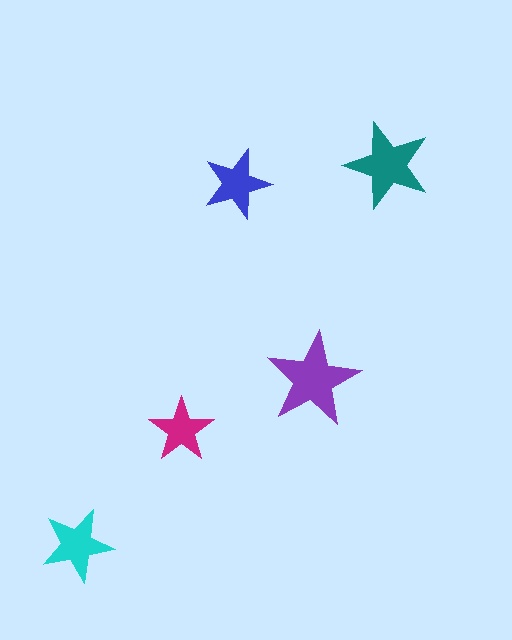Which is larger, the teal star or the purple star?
The purple one.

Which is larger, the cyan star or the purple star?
The purple one.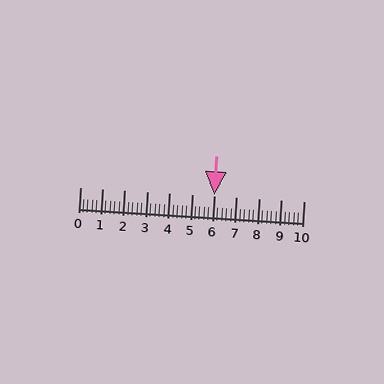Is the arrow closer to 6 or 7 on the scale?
The arrow is closer to 6.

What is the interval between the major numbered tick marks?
The major tick marks are spaced 1 units apart.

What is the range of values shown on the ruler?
The ruler shows values from 0 to 10.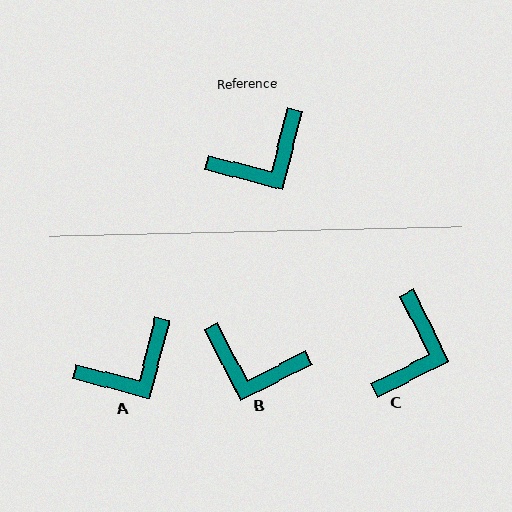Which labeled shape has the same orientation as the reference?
A.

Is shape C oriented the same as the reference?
No, it is off by about 41 degrees.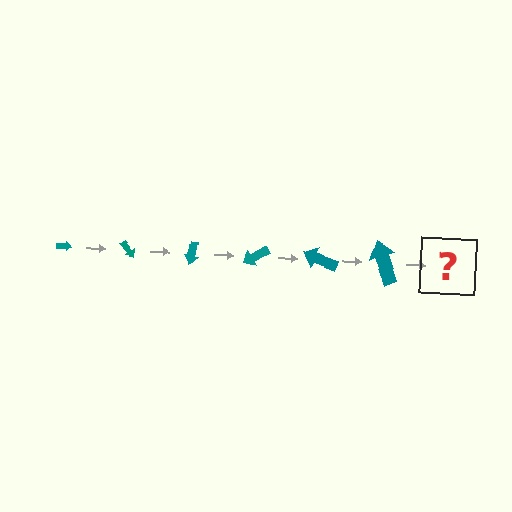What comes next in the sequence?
The next element should be an arrow, larger than the previous one and rotated 300 degrees from the start.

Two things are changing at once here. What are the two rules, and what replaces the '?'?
The two rules are that the arrow grows larger each step and it rotates 50 degrees each step. The '?' should be an arrow, larger than the previous one and rotated 300 degrees from the start.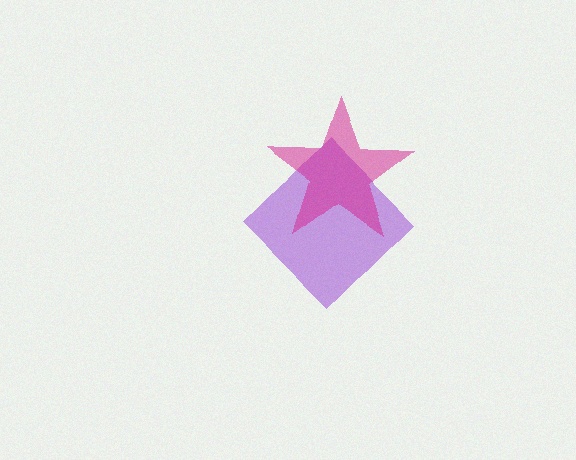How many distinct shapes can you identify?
There are 2 distinct shapes: a purple diamond, a magenta star.